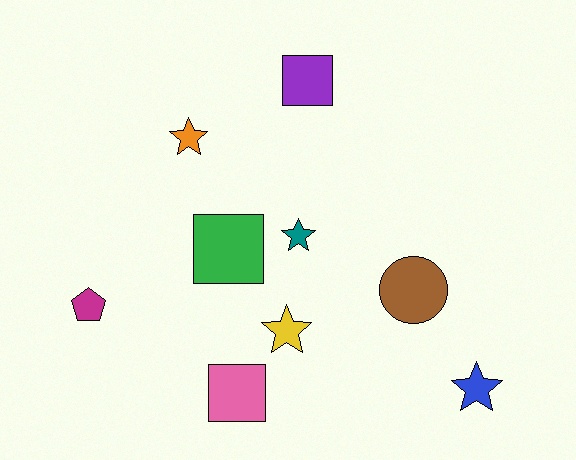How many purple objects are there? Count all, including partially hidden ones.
There is 1 purple object.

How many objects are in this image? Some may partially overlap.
There are 9 objects.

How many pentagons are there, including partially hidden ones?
There is 1 pentagon.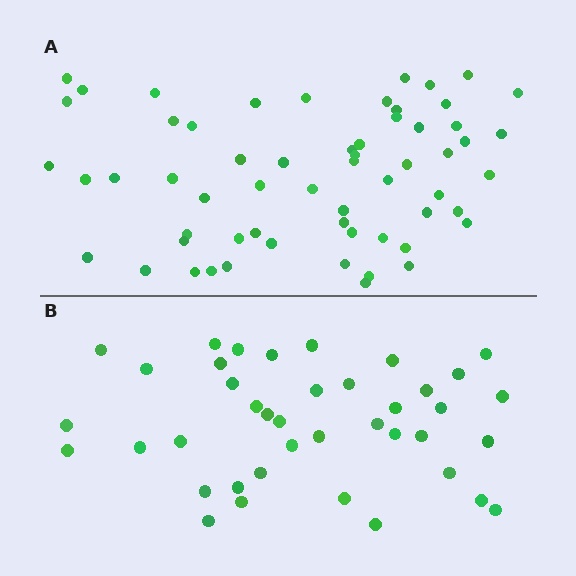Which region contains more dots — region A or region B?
Region A (the top region) has more dots.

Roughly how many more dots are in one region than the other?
Region A has approximately 20 more dots than region B.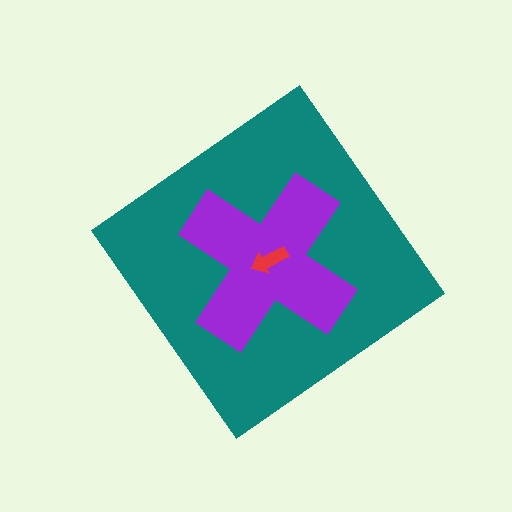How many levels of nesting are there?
3.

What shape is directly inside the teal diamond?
The purple cross.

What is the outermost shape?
The teal diamond.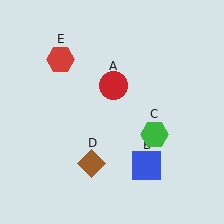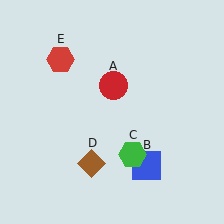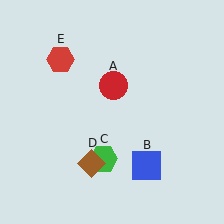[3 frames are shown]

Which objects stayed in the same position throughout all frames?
Red circle (object A) and blue square (object B) and brown diamond (object D) and red hexagon (object E) remained stationary.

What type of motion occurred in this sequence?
The green hexagon (object C) rotated clockwise around the center of the scene.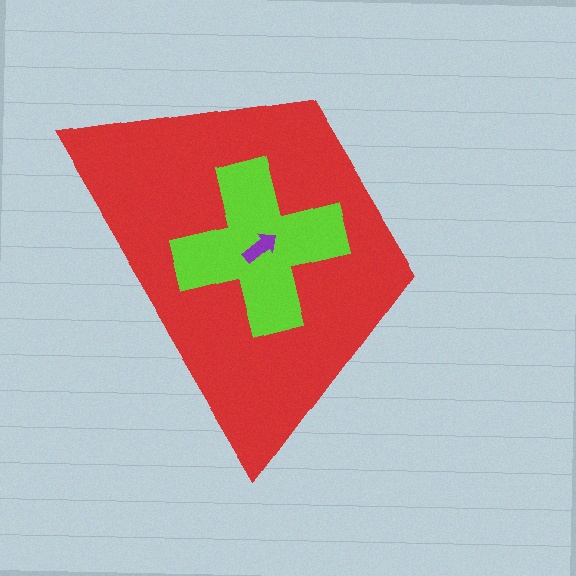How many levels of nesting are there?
3.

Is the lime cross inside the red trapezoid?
Yes.